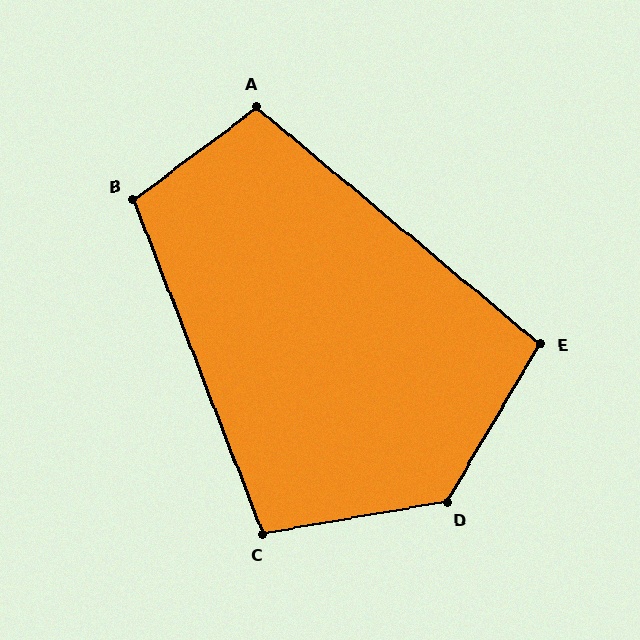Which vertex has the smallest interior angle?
E, at approximately 99 degrees.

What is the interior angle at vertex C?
Approximately 101 degrees (obtuse).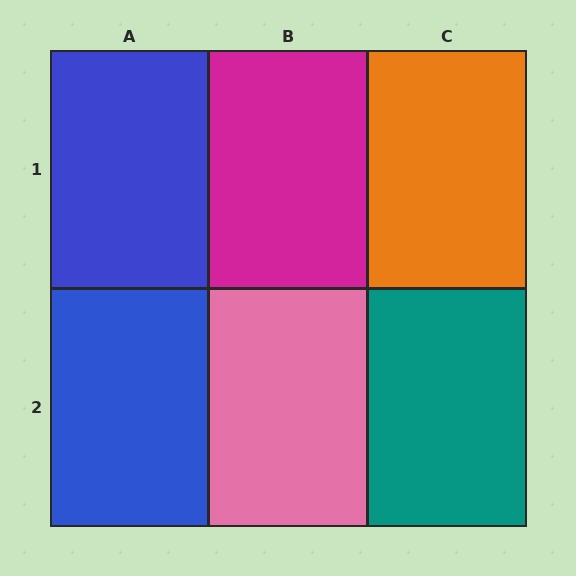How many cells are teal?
1 cell is teal.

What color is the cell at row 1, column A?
Blue.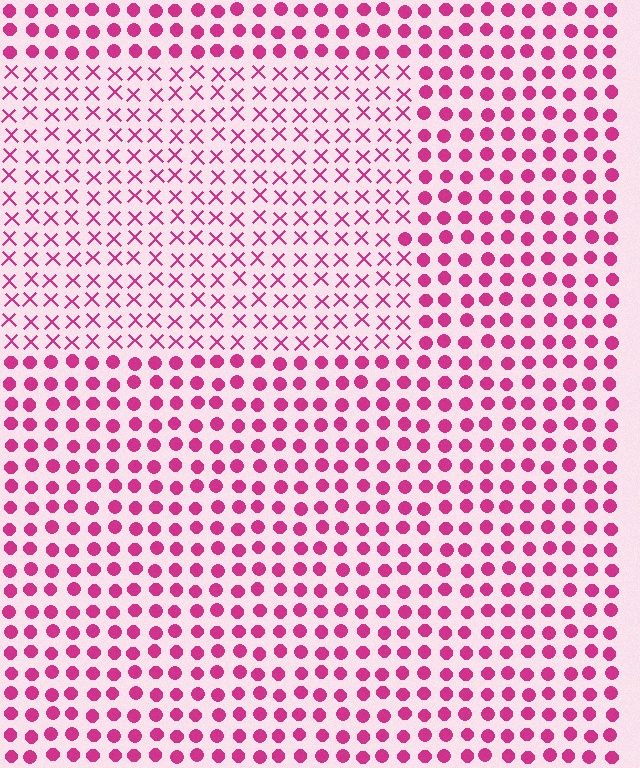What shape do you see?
I see a rectangle.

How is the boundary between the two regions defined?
The boundary is defined by a change in element shape: X marks inside vs. circles outside. All elements share the same color and spacing.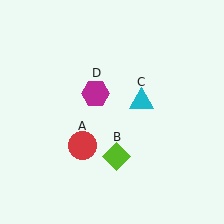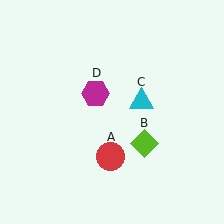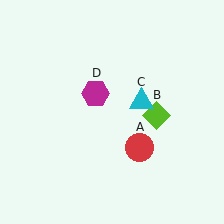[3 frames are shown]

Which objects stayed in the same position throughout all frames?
Cyan triangle (object C) and magenta hexagon (object D) remained stationary.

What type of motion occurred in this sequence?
The red circle (object A), lime diamond (object B) rotated counterclockwise around the center of the scene.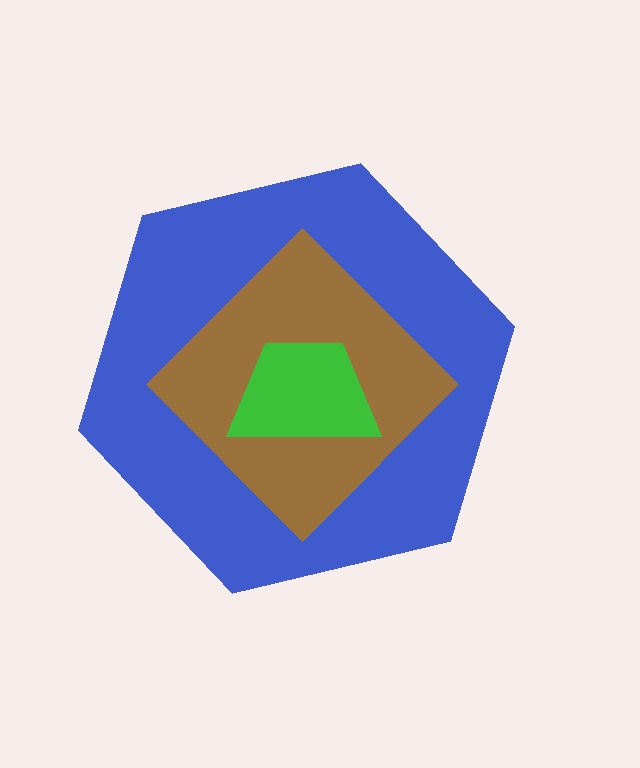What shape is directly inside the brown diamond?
The green trapezoid.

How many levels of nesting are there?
3.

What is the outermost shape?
The blue hexagon.